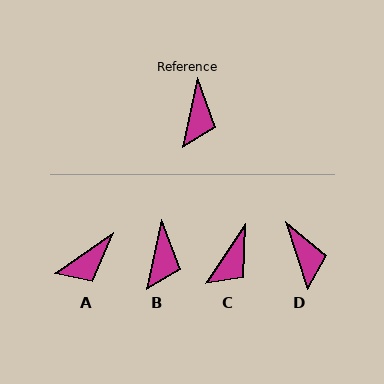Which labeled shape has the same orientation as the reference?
B.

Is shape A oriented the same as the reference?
No, it is off by about 43 degrees.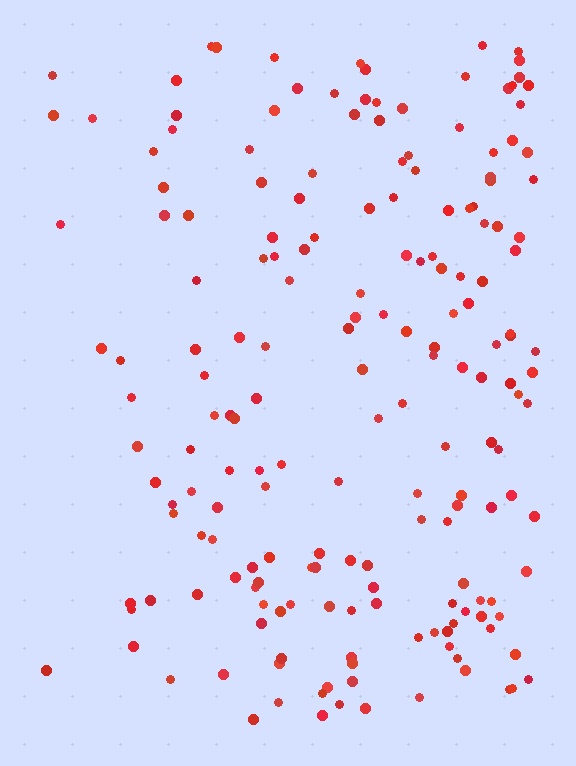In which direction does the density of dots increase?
From left to right, with the right side densest.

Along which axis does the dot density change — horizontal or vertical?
Horizontal.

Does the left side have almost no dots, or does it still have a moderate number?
Still a moderate number, just noticeably fewer than the right.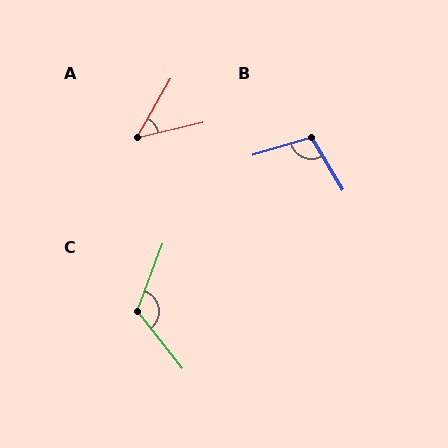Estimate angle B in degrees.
Approximately 105 degrees.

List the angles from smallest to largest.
A (47°), B (105°), C (122°).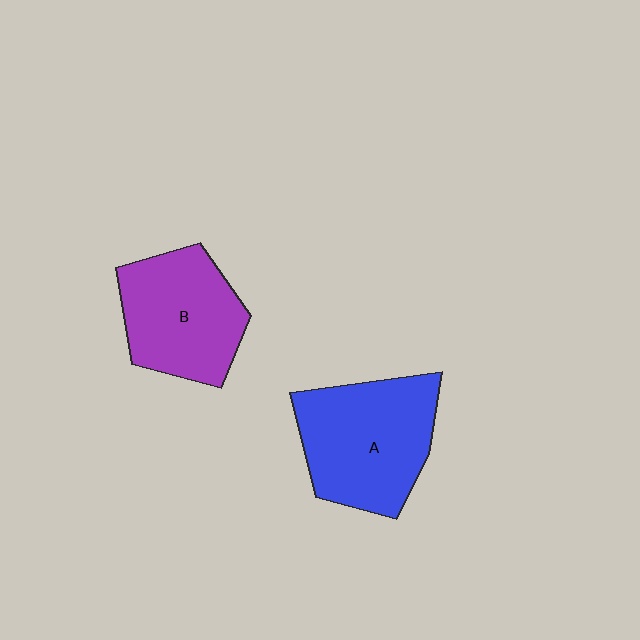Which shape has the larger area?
Shape A (blue).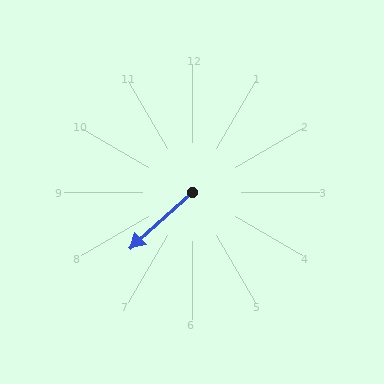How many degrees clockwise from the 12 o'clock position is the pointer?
Approximately 228 degrees.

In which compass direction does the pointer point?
Southwest.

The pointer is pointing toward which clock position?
Roughly 8 o'clock.